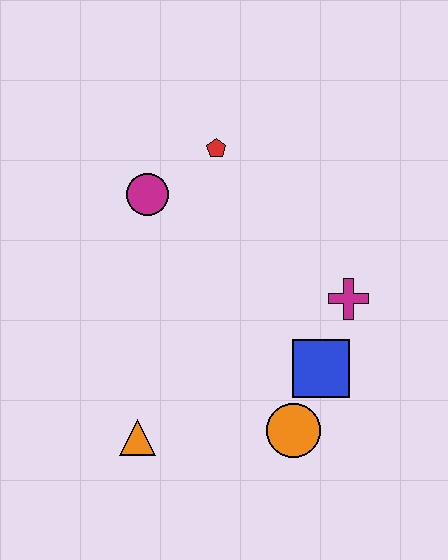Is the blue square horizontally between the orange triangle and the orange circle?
No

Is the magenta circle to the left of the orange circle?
Yes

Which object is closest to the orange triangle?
The orange circle is closest to the orange triangle.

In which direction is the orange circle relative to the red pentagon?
The orange circle is below the red pentagon.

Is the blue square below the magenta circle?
Yes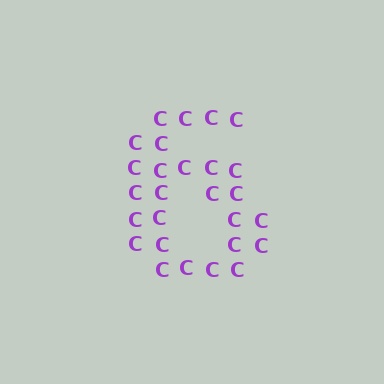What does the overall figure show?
The overall figure shows the digit 6.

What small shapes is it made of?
It is made of small letter C's.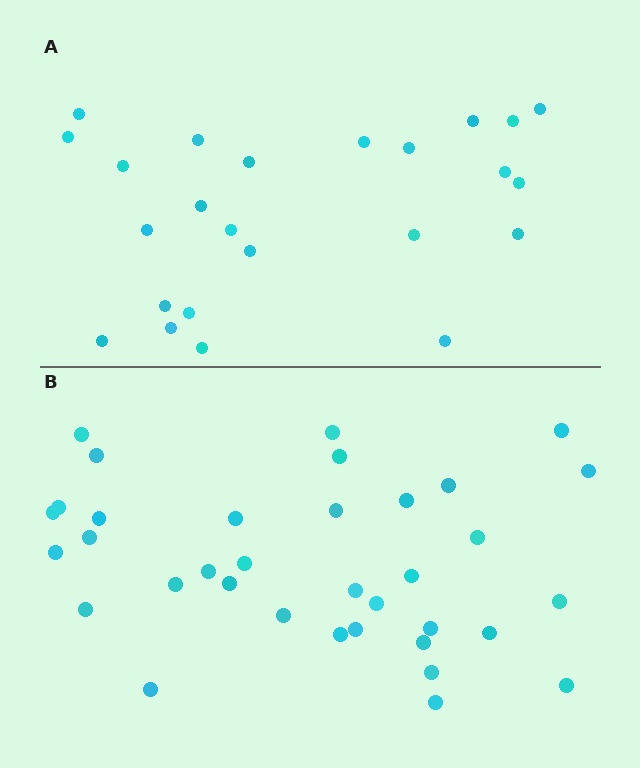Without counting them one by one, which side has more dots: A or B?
Region B (the bottom region) has more dots.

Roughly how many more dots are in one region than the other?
Region B has roughly 12 or so more dots than region A.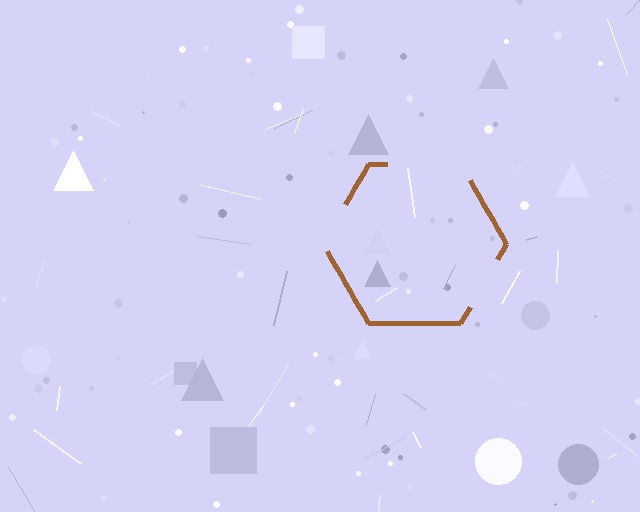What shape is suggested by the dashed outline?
The dashed outline suggests a hexagon.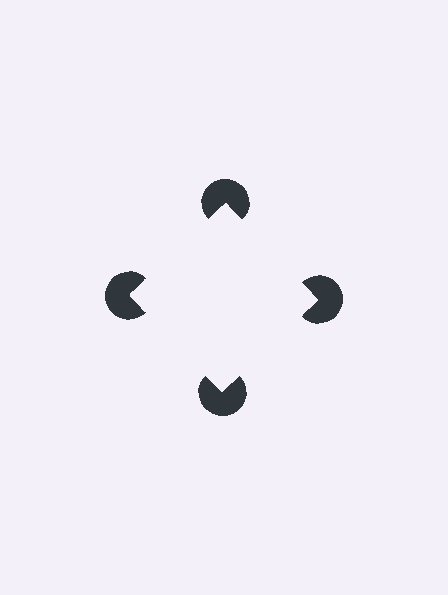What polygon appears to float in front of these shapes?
An illusory square — its edges are inferred from the aligned wedge cuts in the pac-man discs, not physically drawn.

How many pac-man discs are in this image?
There are 4 — one at each vertex of the illusory square.